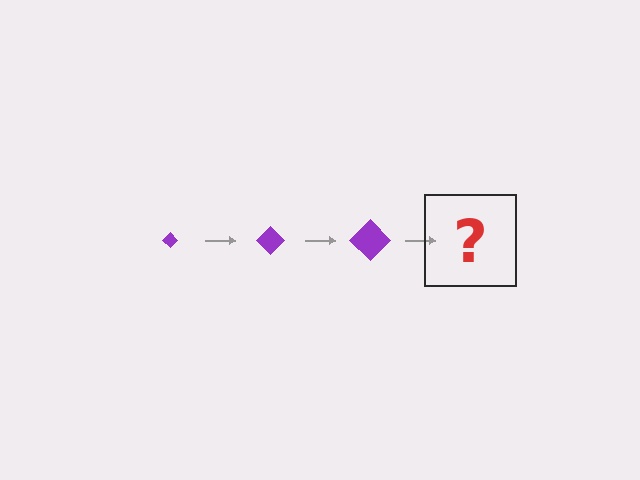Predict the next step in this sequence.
The next step is a purple diamond, larger than the previous one.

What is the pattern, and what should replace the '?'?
The pattern is that the diamond gets progressively larger each step. The '?' should be a purple diamond, larger than the previous one.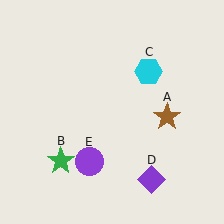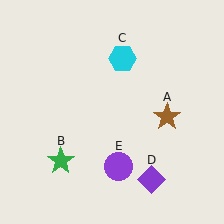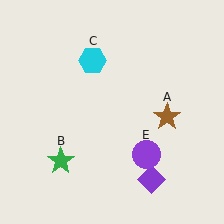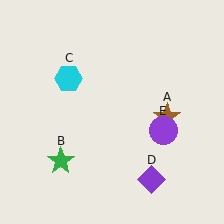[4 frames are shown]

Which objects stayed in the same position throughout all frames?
Brown star (object A) and green star (object B) and purple diamond (object D) remained stationary.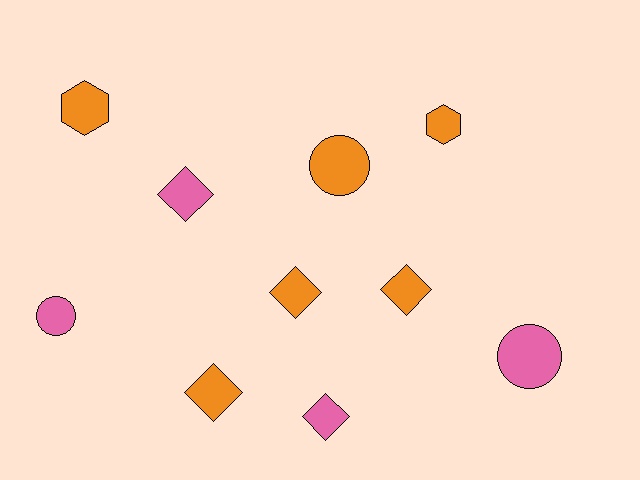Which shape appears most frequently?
Diamond, with 5 objects.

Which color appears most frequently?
Orange, with 6 objects.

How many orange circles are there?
There is 1 orange circle.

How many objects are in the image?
There are 10 objects.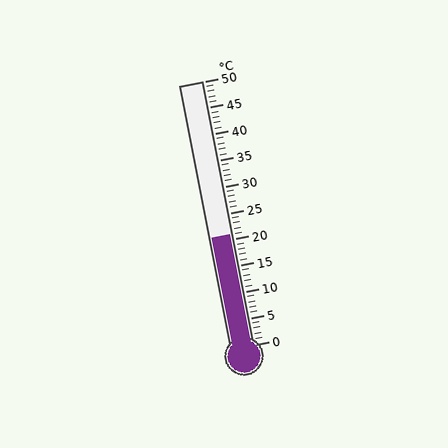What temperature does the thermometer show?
The thermometer shows approximately 21°C.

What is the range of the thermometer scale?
The thermometer scale ranges from 0°C to 50°C.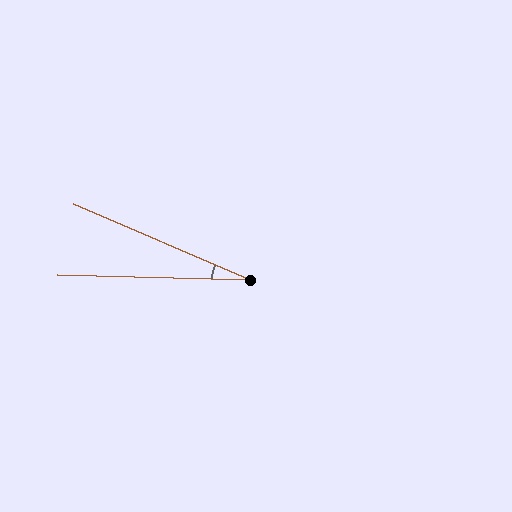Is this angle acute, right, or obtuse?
It is acute.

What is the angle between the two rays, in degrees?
Approximately 22 degrees.